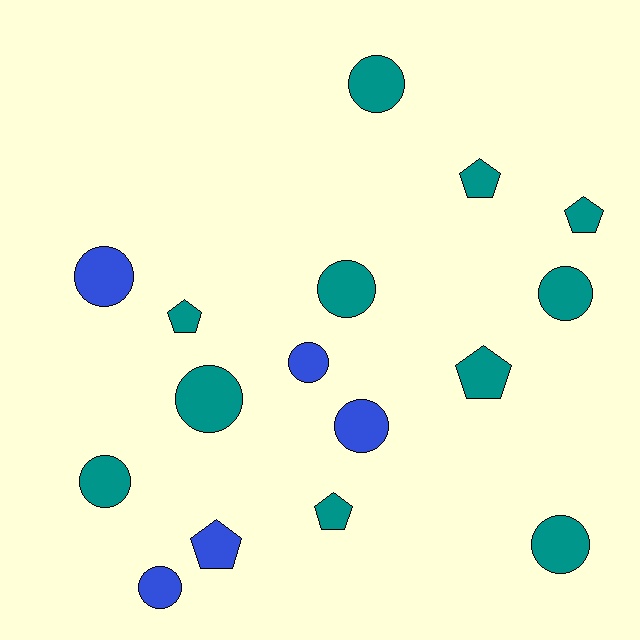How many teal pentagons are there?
There are 5 teal pentagons.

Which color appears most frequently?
Teal, with 11 objects.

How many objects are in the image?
There are 16 objects.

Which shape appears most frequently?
Circle, with 10 objects.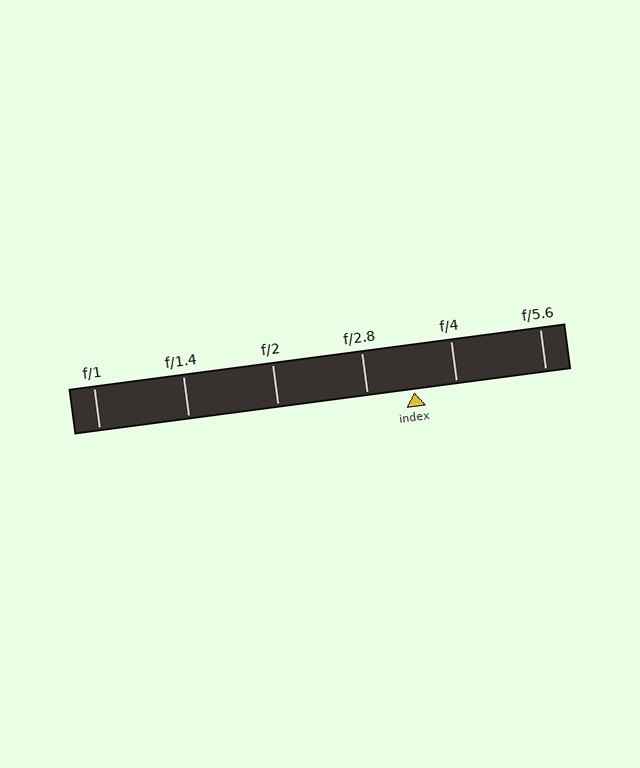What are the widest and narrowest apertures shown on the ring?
The widest aperture shown is f/1 and the narrowest is f/5.6.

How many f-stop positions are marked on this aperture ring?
There are 6 f-stop positions marked.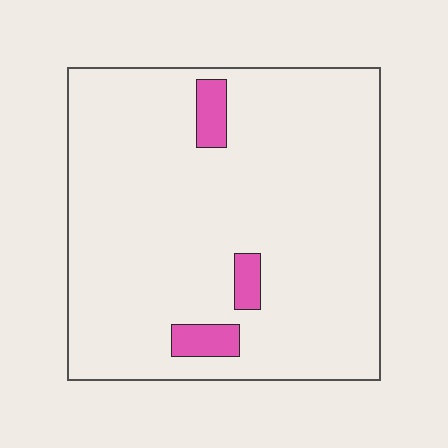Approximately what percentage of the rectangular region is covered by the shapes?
Approximately 5%.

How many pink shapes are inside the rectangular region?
3.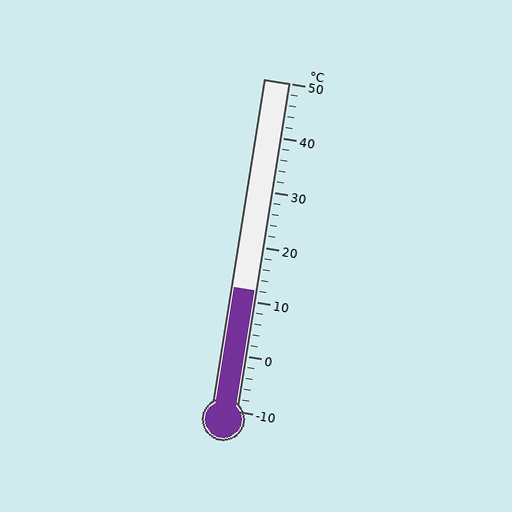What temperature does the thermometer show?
The thermometer shows approximately 12°C.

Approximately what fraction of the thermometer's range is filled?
The thermometer is filled to approximately 35% of its range.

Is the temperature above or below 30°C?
The temperature is below 30°C.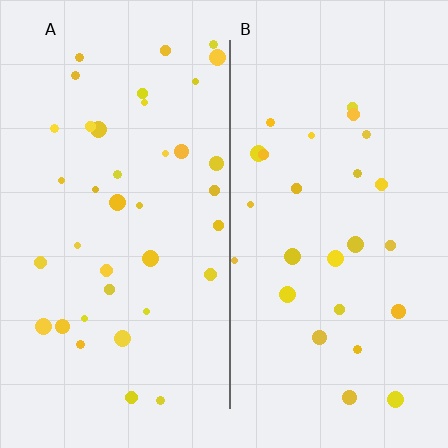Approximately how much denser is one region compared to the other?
Approximately 1.4× — region A over region B.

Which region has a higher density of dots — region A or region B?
A (the left).